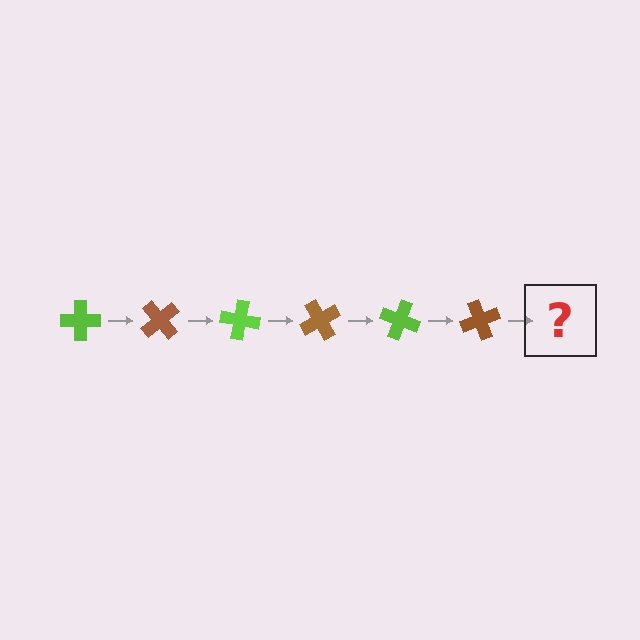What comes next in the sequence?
The next element should be a lime cross, rotated 300 degrees from the start.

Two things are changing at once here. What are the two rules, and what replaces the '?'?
The two rules are that it rotates 50 degrees each step and the color cycles through lime and brown. The '?' should be a lime cross, rotated 300 degrees from the start.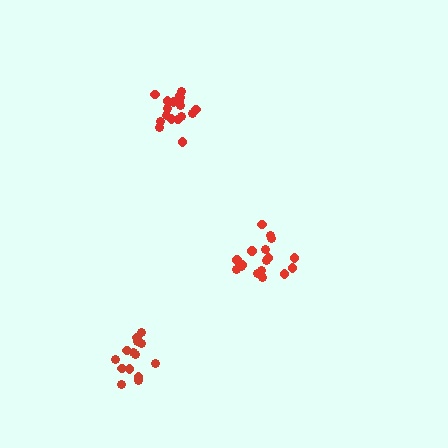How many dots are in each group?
Group 1: 18 dots, Group 2: 18 dots, Group 3: 15 dots (51 total).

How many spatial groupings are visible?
There are 3 spatial groupings.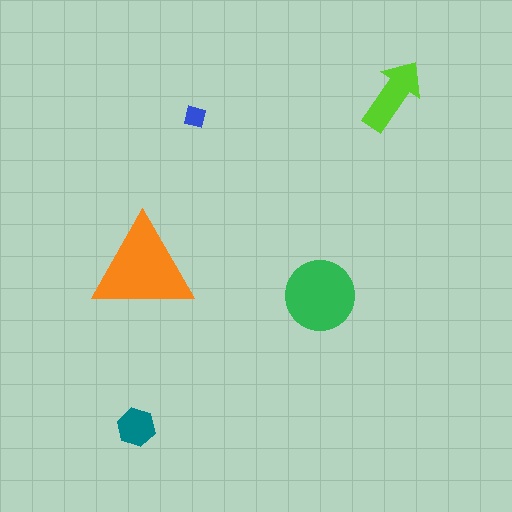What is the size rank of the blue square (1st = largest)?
5th.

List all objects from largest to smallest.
The orange triangle, the green circle, the lime arrow, the teal hexagon, the blue square.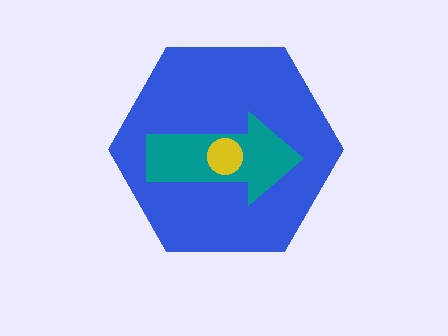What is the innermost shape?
The yellow circle.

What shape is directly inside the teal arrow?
The yellow circle.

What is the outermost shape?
The blue hexagon.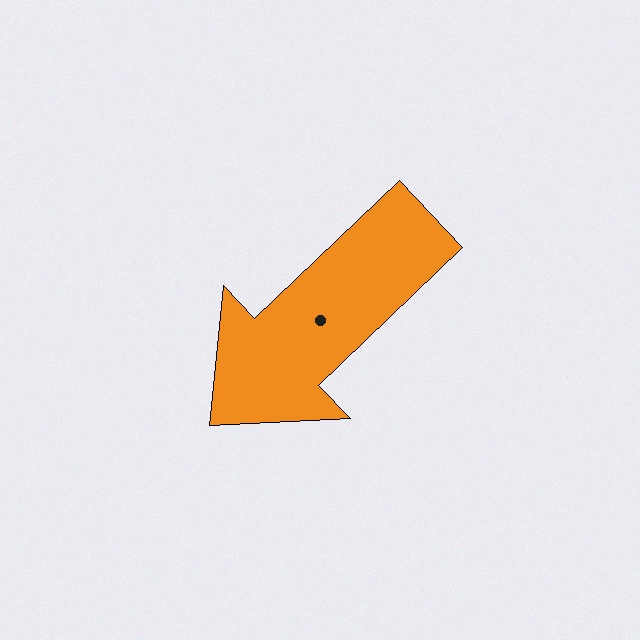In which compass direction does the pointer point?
Southwest.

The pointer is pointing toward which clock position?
Roughly 8 o'clock.